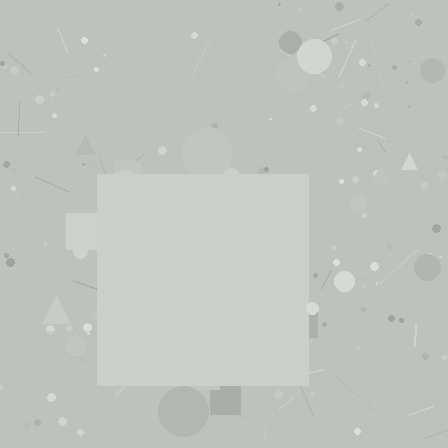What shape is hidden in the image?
A square is hidden in the image.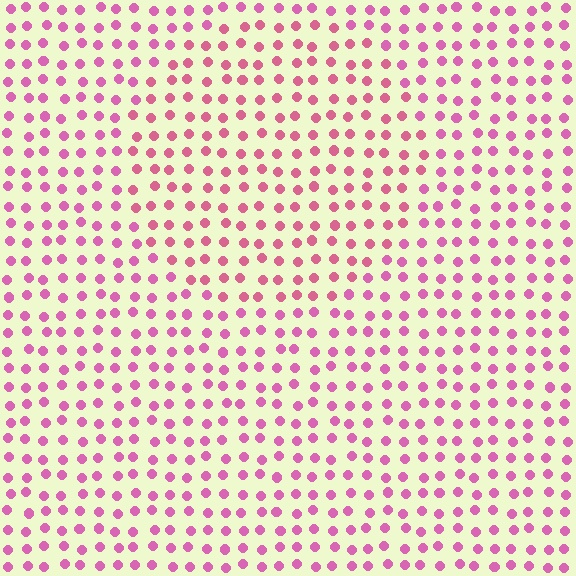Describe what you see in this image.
The image is filled with small pink elements in a uniform arrangement. A circle-shaped region is visible where the elements are tinted to a slightly different hue, forming a subtle color boundary.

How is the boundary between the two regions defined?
The boundary is defined purely by a slight shift in hue (about 19 degrees). Spacing, size, and orientation are identical on both sides.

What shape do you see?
I see a circle.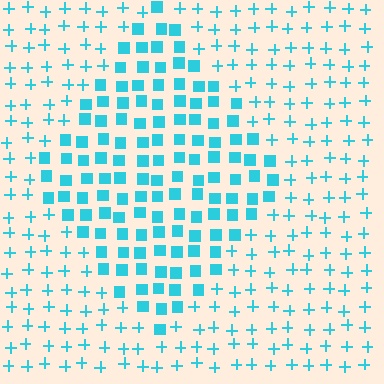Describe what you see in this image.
The image is filled with small cyan elements arranged in a uniform grid. A diamond-shaped region contains squares, while the surrounding area contains plus signs. The boundary is defined purely by the change in element shape.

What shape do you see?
I see a diamond.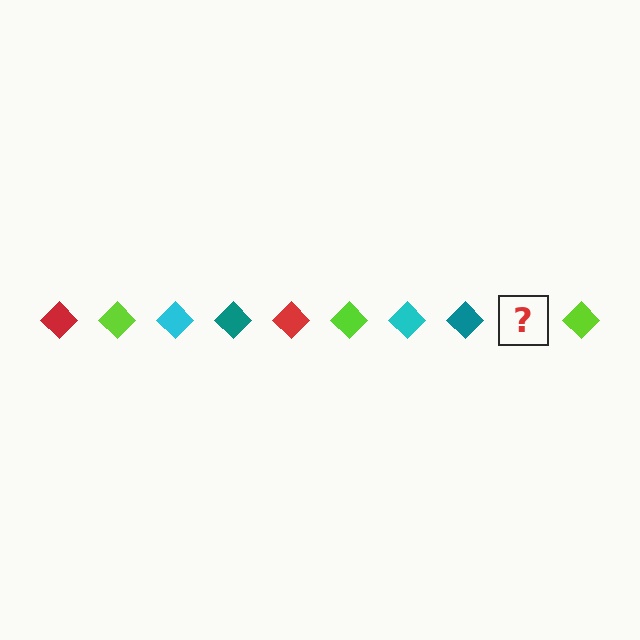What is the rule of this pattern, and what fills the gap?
The rule is that the pattern cycles through red, lime, cyan, teal diamonds. The gap should be filled with a red diamond.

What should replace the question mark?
The question mark should be replaced with a red diamond.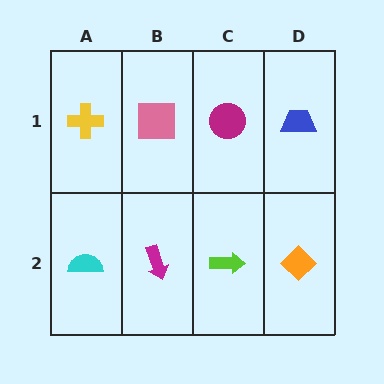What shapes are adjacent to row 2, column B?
A pink square (row 1, column B), a cyan semicircle (row 2, column A), a lime arrow (row 2, column C).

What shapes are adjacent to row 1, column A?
A cyan semicircle (row 2, column A), a pink square (row 1, column B).